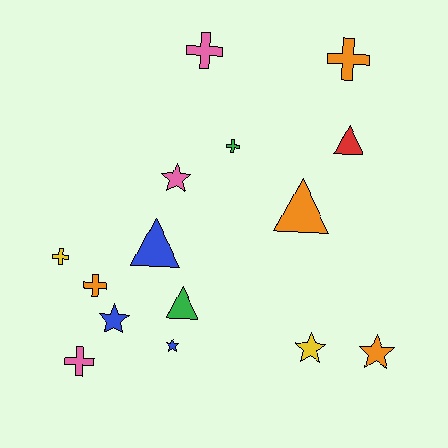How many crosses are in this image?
There are 6 crosses.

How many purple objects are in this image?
There are no purple objects.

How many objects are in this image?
There are 15 objects.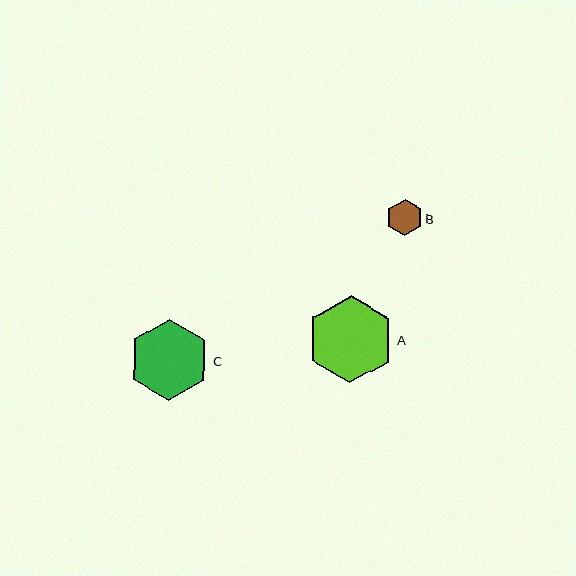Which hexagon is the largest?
Hexagon A is the largest with a size of approximately 87 pixels.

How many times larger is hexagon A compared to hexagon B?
Hexagon A is approximately 2.4 times the size of hexagon B.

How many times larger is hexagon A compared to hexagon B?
Hexagon A is approximately 2.4 times the size of hexagon B.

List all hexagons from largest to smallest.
From largest to smallest: A, C, B.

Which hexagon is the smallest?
Hexagon B is the smallest with a size of approximately 36 pixels.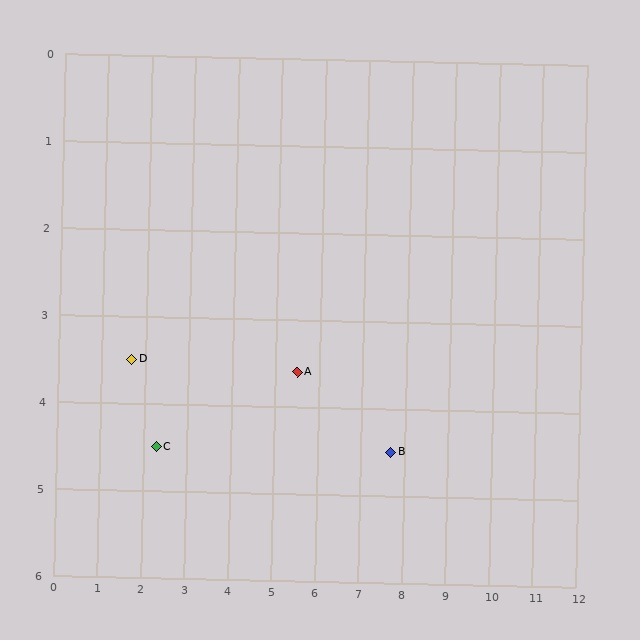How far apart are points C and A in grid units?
Points C and A are about 3.3 grid units apart.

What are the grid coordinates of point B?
Point B is at approximately (7.7, 4.5).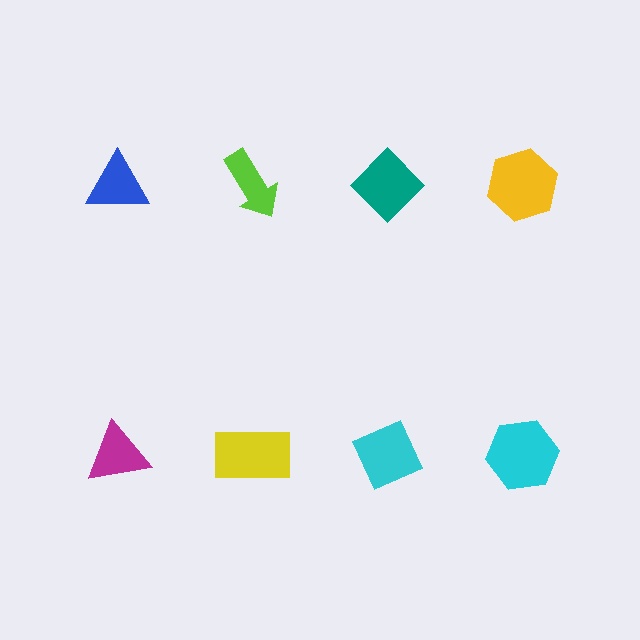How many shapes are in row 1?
4 shapes.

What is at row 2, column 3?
A cyan diamond.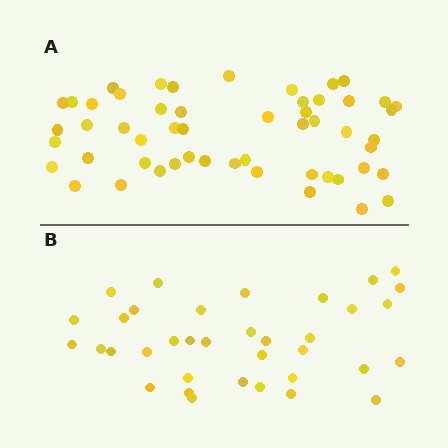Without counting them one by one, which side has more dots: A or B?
Region A (the top region) has more dots.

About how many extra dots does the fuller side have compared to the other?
Region A has approximately 15 more dots than region B.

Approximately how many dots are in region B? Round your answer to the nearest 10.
About 40 dots. (The exact count is 36, which rounds to 40.)